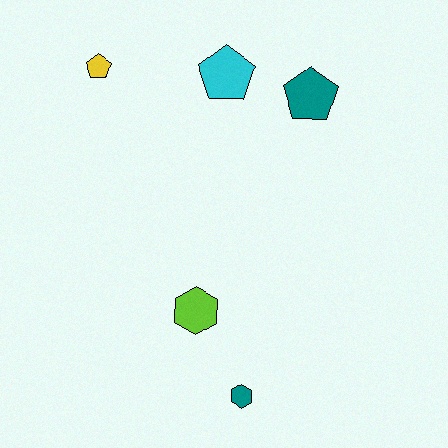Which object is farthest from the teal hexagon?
The yellow pentagon is farthest from the teal hexagon.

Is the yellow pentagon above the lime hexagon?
Yes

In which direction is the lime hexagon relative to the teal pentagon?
The lime hexagon is below the teal pentagon.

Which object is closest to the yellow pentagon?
The cyan pentagon is closest to the yellow pentagon.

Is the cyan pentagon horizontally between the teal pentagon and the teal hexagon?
No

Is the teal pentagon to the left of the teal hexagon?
No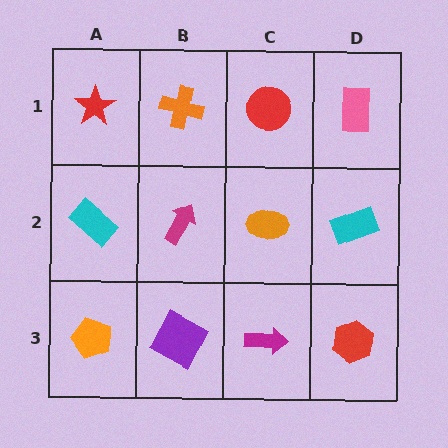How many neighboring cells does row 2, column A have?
3.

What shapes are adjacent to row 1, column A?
A cyan rectangle (row 2, column A), an orange cross (row 1, column B).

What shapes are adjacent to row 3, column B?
A magenta arrow (row 2, column B), an orange pentagon (row 3, column A), a magenta arrow (row 3, column C).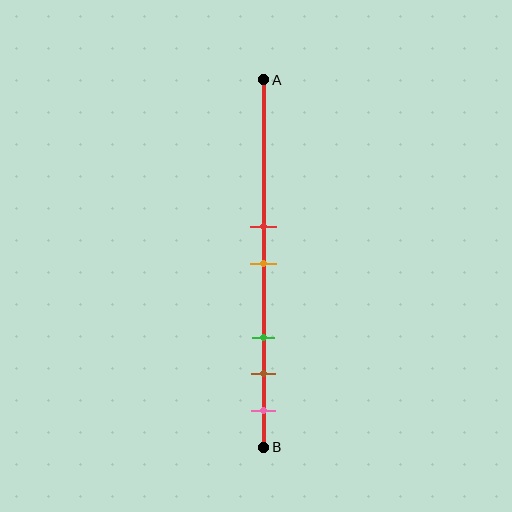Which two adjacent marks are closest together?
The red and orange marks are the closest adjacent pair.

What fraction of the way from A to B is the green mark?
The green mark is approximately 70% (0.7) of the way from A to B.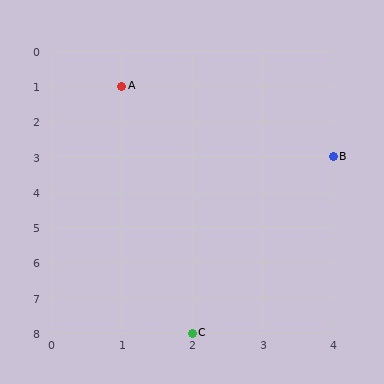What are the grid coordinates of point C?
Point C is at grid coordinates (2, 8).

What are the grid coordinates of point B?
Point B is at grid coordinates (4, 3).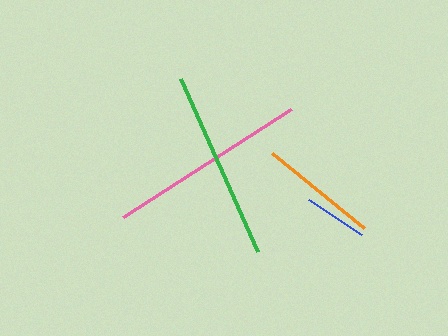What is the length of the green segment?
The green segment is approximately 189 pixels long.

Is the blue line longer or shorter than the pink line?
The pink line is longer than the blue line.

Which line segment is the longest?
The pink line is the longest at approximately 199 pixels.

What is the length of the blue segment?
The blue segment is approximately 64 pixels long.